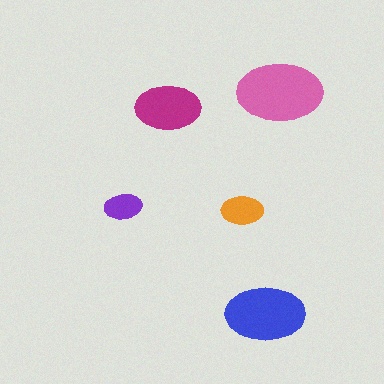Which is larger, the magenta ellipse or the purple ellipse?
The magenta one.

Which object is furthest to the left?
The purple ellipse is leftmost.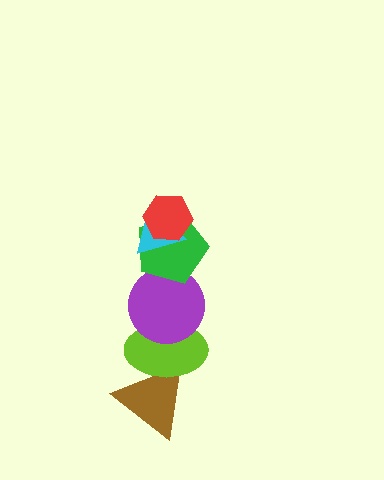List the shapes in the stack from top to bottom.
From top to bottom: the red hexagon, the cyan triangle, the green pentagon, the purple circle, the lime ellipse, the brown triangle.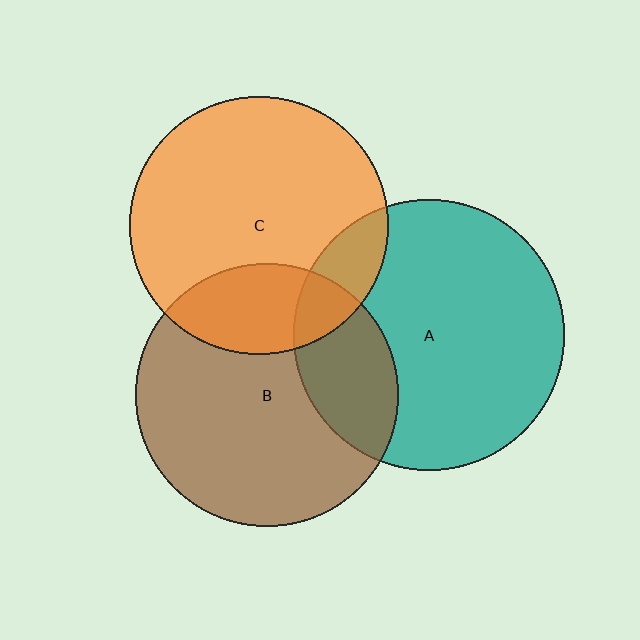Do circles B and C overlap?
Yes.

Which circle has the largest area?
Circle A (teal).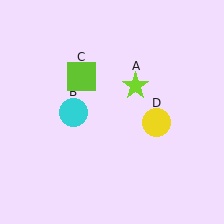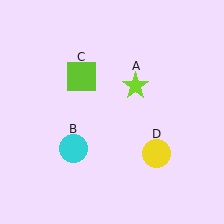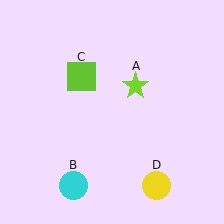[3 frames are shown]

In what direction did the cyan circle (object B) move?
The cyan circle (object B) moved down.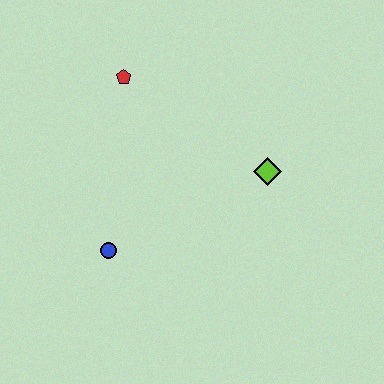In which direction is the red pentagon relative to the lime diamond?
The red pentagon is to the left of the lime diamond.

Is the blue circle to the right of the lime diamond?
No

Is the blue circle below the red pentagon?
Yes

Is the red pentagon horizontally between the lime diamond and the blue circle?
Yes